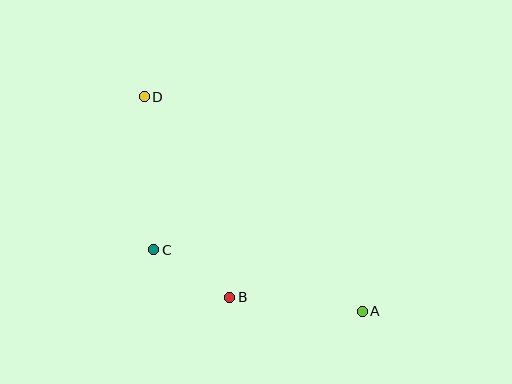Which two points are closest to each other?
Points B and C are closest to each other.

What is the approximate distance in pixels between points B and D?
The distance between B and D is approximately 218 pixels.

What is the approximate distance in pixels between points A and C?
The distance between A and C is approximately 217 pixels.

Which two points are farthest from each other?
Points A and D are farthest from each other.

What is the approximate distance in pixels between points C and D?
The distance between C and D is approximately 154 pixels.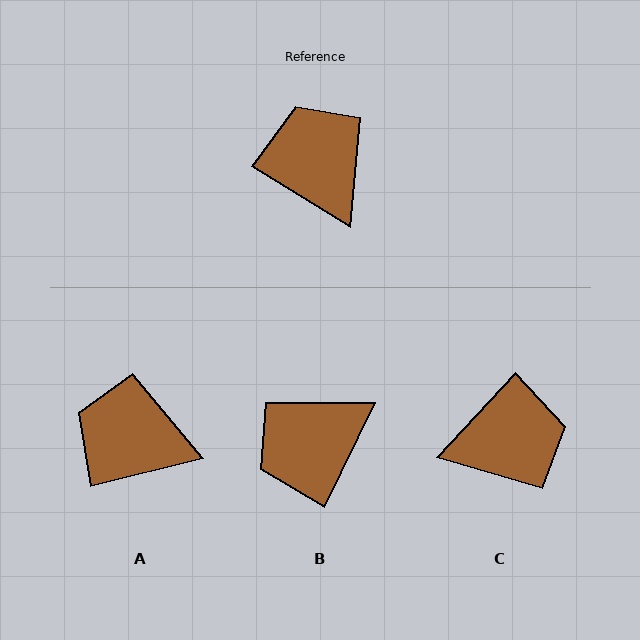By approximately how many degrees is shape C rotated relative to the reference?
Approximately 101 degrees clockwise.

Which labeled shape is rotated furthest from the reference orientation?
C, about 101 degrees away.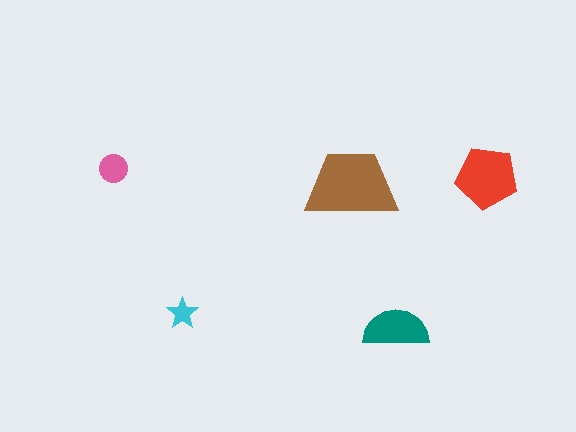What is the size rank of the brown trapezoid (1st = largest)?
1st.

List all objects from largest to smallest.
The brown trapezoid, the red pentagon, the teal semicircle, the pink circle, the cyan star.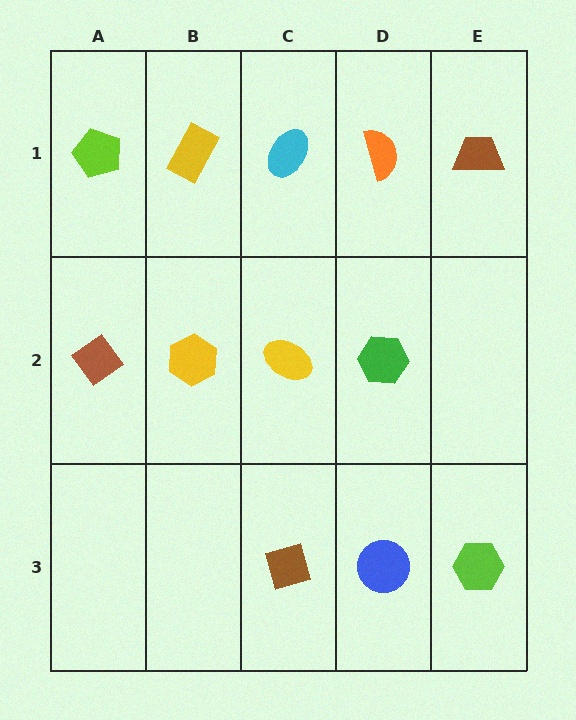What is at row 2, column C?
A yellow ellipse.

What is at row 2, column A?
A brown diamond.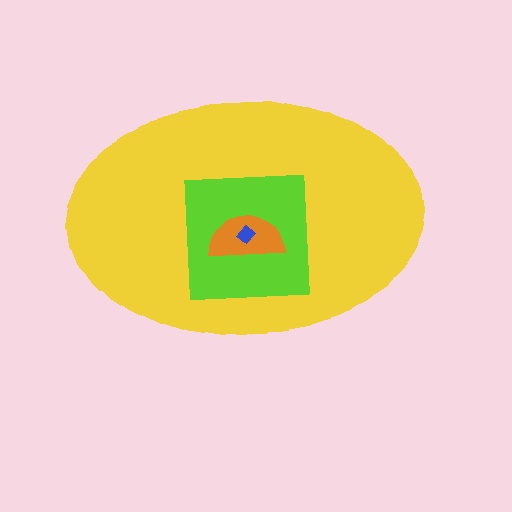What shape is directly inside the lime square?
The orange semicircle.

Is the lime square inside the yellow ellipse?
Yes.